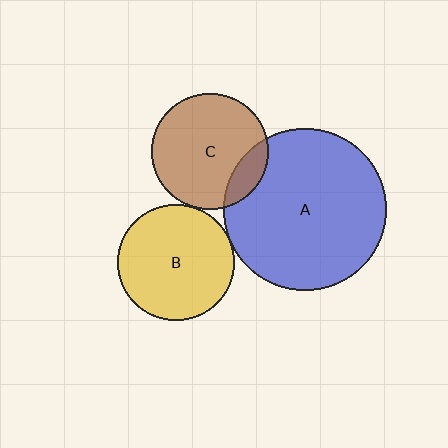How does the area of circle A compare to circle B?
Approximately 2.0 times.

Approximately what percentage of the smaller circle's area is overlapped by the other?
Approximately 5%.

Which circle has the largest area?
Circle A (blue).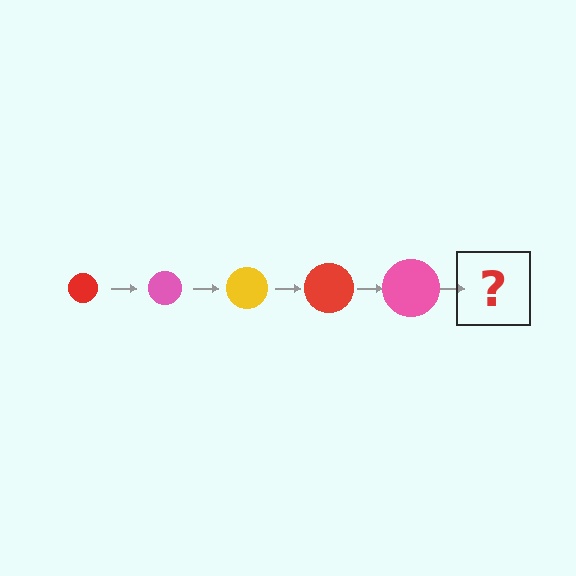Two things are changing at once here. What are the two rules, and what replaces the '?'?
The two rules are that the circle grows larger each step and the color cycles through red, pink, and yellow. The '?' should be a yellow circle, larger than the previous one.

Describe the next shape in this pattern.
It should be a yellow circle, larger than the previous one.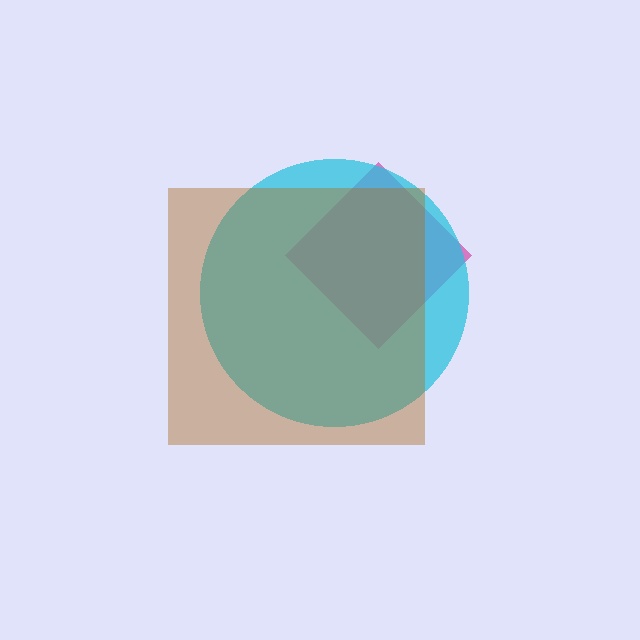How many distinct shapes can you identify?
There are 3 distinct shapes: a magenta diamond, a cyan circle, a brown square.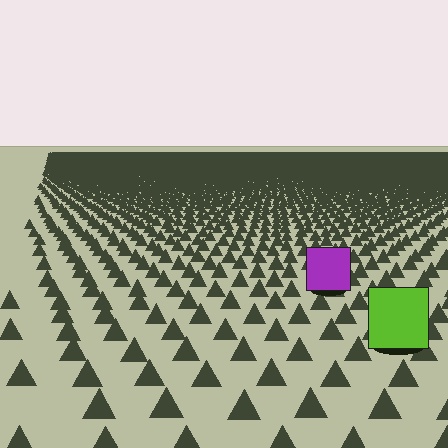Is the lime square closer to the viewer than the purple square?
Yes. The lime square is closer — you can tell from the texture gradient: the ground texture is coarser near it.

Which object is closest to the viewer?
The lime square is closest. The texture marks near it are larger and more spread out.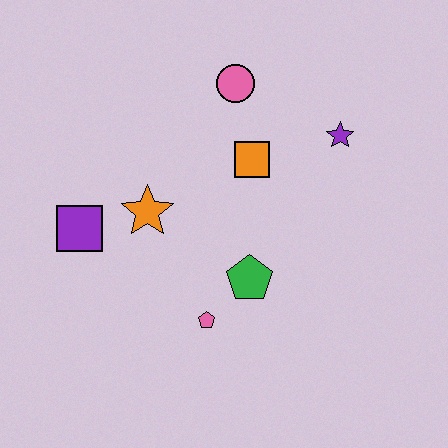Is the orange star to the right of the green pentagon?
No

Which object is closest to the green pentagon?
The pink pentagon is closest to the green pentagon.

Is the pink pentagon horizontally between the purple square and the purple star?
Yes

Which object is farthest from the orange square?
The purple square is farthest from the orange square.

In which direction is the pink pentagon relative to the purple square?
The pink pentagon is to the right of the purple square.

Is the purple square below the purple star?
Yes